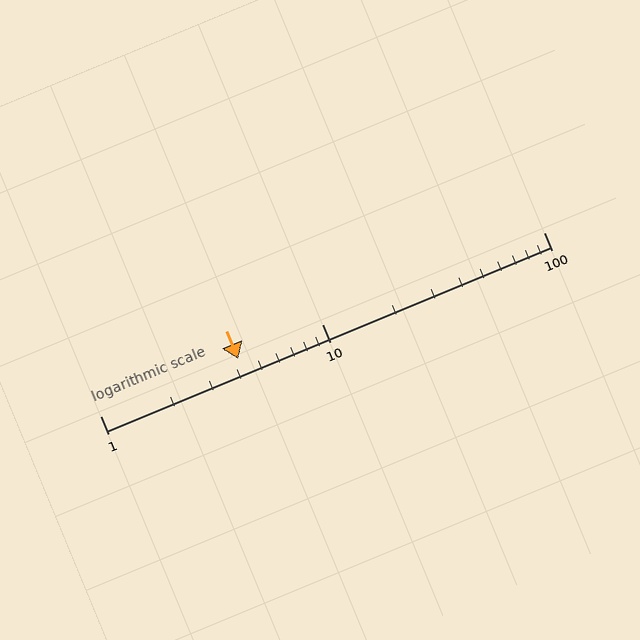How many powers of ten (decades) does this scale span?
The scale spans 2 decades, from 1 to 100.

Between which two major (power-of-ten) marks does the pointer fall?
The pointer is between 1 and 10.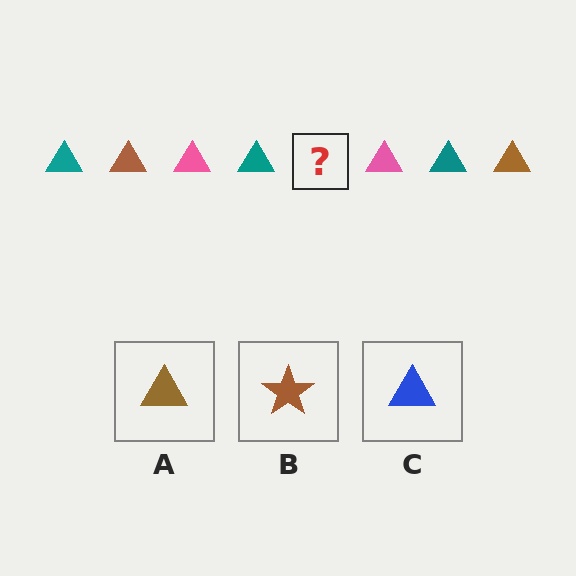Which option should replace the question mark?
Option A.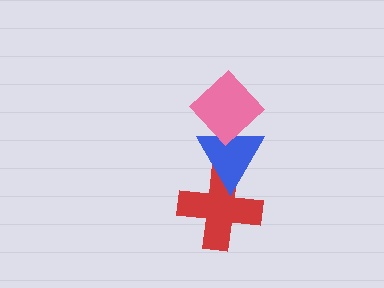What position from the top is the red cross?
The red cross is 3rd from the top.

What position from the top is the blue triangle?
The blue triangle is 2nd from the top.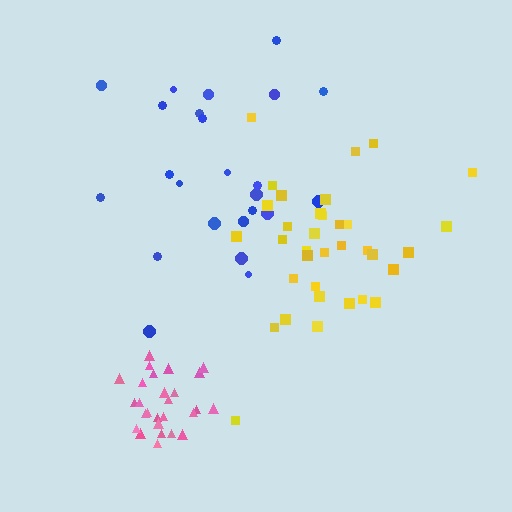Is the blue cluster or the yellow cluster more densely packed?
Yellow.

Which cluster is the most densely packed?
Pink.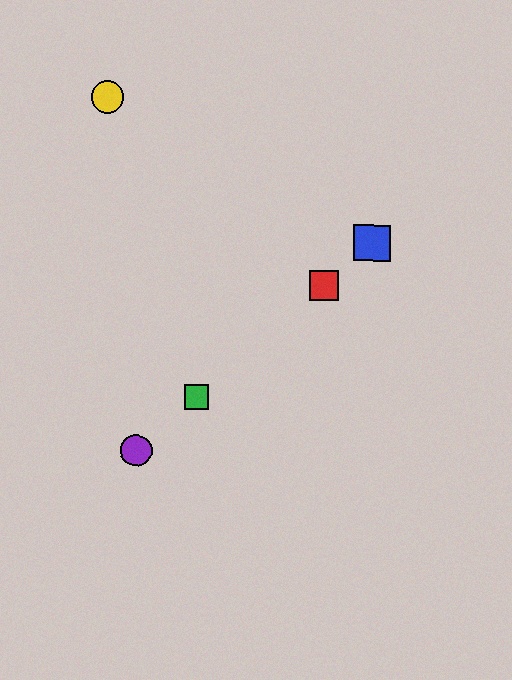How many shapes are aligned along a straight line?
4 shapes (the red square, the blue square, the green square, the purple circle) are aligned along a straight line.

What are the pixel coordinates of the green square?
The green square is at (197, 397).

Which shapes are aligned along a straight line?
The red square, the blue square, the green square, the purple circle are aligned along a straight line.